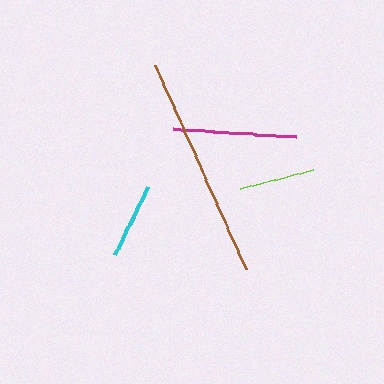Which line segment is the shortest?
The cyan line is the shortest at approximately 75 pixels.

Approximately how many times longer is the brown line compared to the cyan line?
The brown line is approximately 3.0 times the length of the cyan line.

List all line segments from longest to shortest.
From longest to shortest: brown, magenta, lime, cyan.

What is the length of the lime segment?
The lime segment is approximately 75 pixels long.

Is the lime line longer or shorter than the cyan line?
The lime line is longer than the cyan line.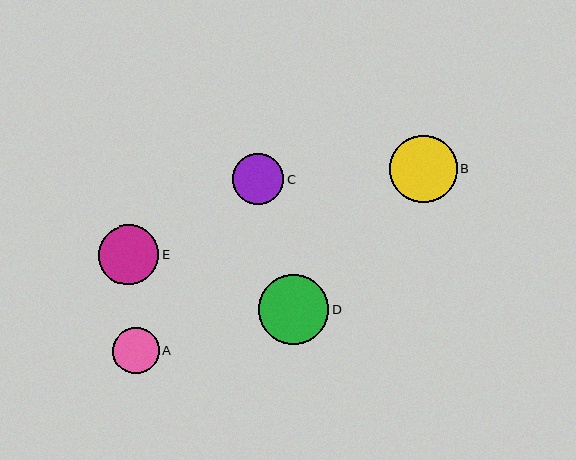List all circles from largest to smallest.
From largest to smallest: D, B, E, C, A.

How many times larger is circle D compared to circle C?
Circle D is approximately 1.4 times the size of circle C.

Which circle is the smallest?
Circle A is the smallest with a size of approximately 47 pixels.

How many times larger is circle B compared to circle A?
Circle B is approximately 1.4 times the size of circle A.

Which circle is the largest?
Circle D is the largest with a size of approximately 70 pixels.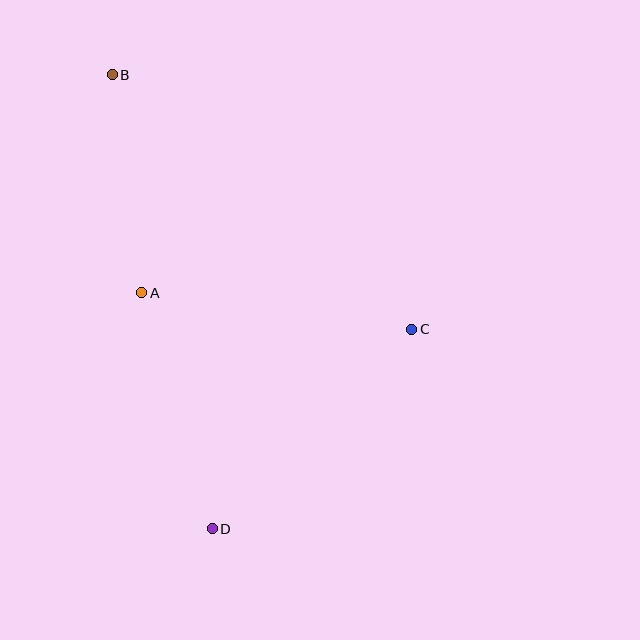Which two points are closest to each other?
Points A and B are closest to each other.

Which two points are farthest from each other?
Points B and D are farthest from each other.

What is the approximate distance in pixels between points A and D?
The distance between A and D is approximately 246 pixels.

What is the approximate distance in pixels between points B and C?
The distance between B and C is approximately 393 pixels.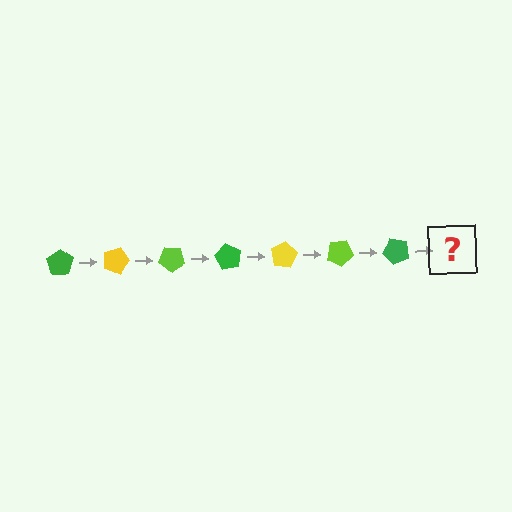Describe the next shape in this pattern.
It should be a yellow pentagon, rotated 140 degrees from the start.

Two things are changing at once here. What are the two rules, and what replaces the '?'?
The two rules are that it rotates 20 degrees each step and the color cycles through green, yellow, and lime. The '?' should be a yellow pentagon, rotated 140 degrees from the start.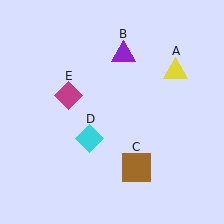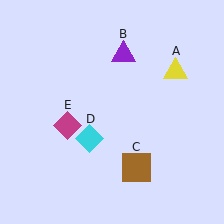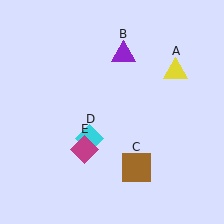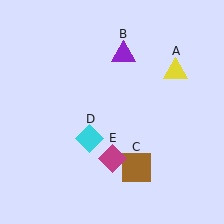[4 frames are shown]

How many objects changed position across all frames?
1 object changed position: magenta diamond (object E).